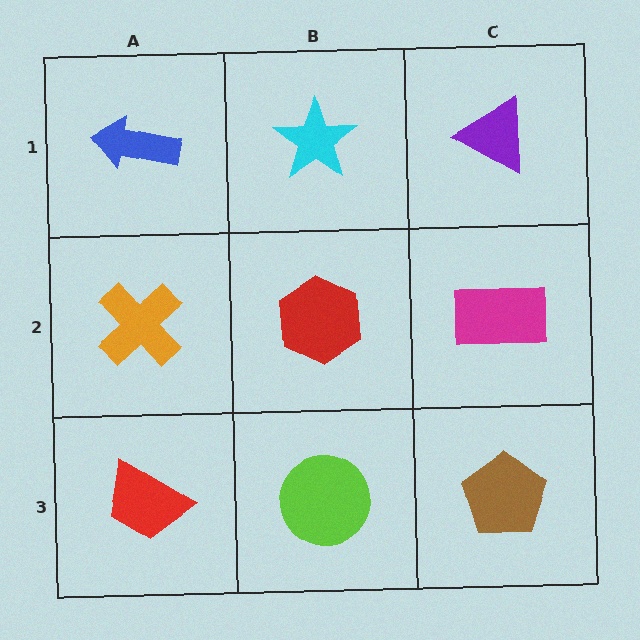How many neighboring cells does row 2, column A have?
3.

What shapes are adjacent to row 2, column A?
A blue arrow (row 1, column A), a red trapezoid (row 3, column A), a red hexagon (row 2, column B).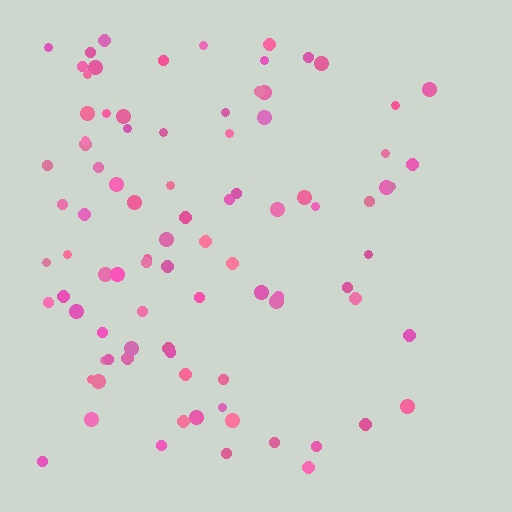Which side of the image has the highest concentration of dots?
The left.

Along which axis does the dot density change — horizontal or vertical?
Horizontal.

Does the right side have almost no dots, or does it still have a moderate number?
Still a moderate number, just noticeably fewer than the left.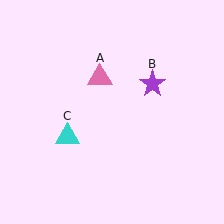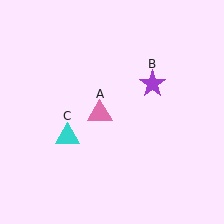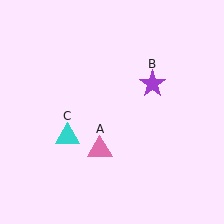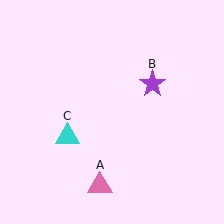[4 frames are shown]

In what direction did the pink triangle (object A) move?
The pink triangle (object A) moved down.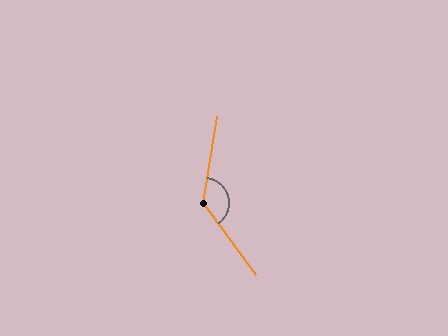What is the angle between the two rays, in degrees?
Approximately 135 degrees.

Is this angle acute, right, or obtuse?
It is obtuse.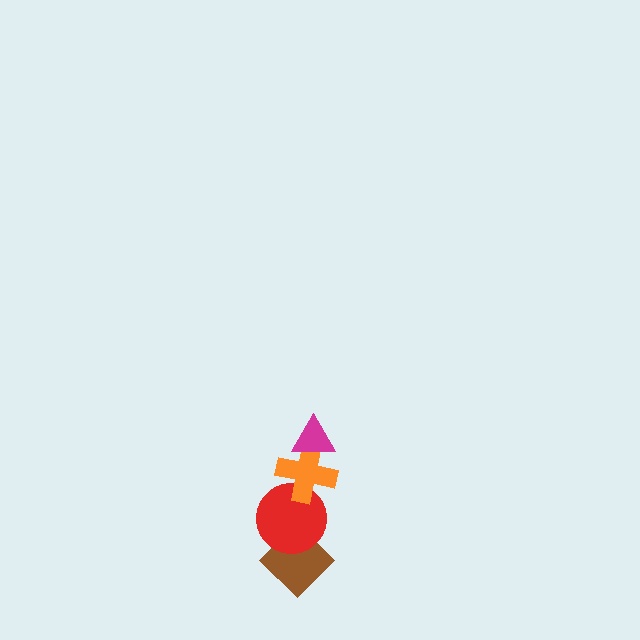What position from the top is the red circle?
The red circle is 3rd from the top.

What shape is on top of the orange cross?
The magenta triangle is on top of the orange cross.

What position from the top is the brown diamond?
The brown diamond is 4th from the top.